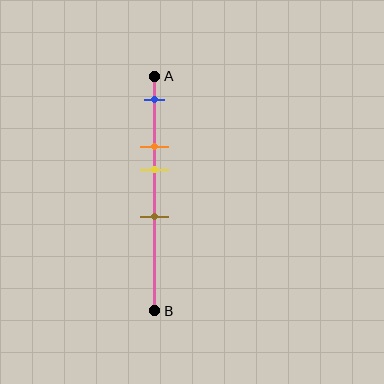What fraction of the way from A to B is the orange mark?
The orange mark is approximately 30% (0.3) of the way from A to B.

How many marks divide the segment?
There are 4 marks dividing the segment.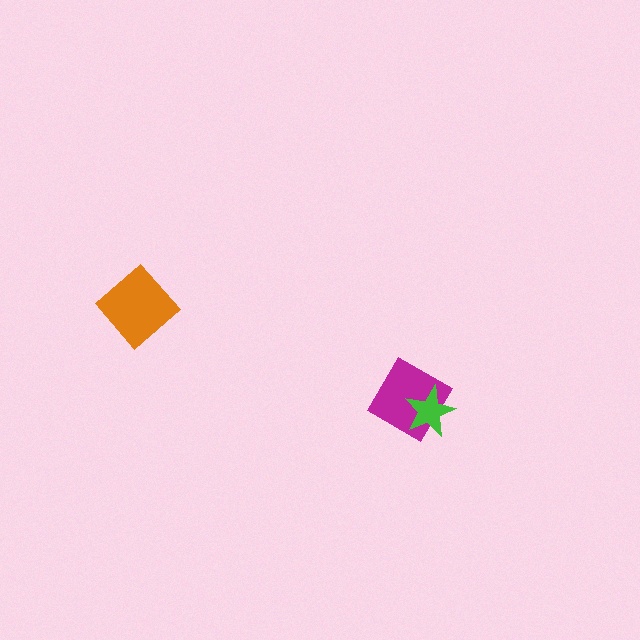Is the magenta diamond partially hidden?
Yes, it is partially covered by another shape.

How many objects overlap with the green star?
1 object overlaps with the green star.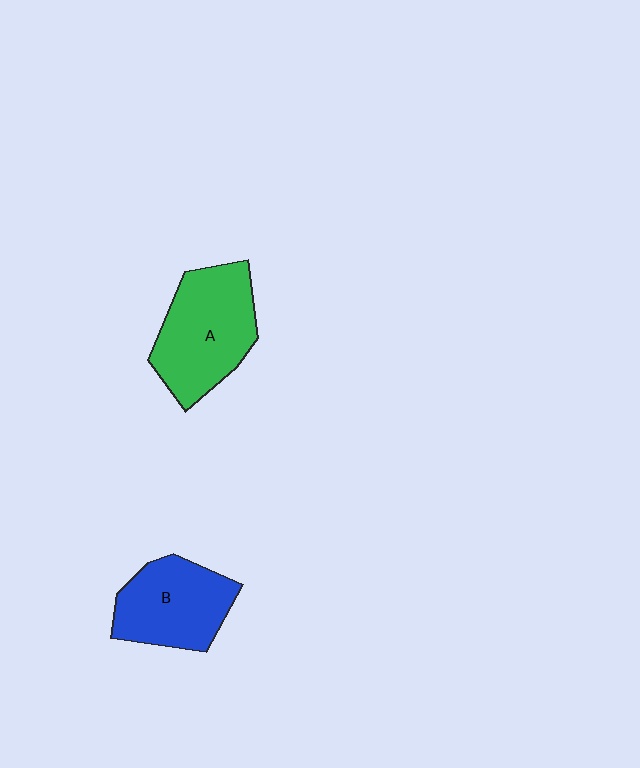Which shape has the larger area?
Shape A (green).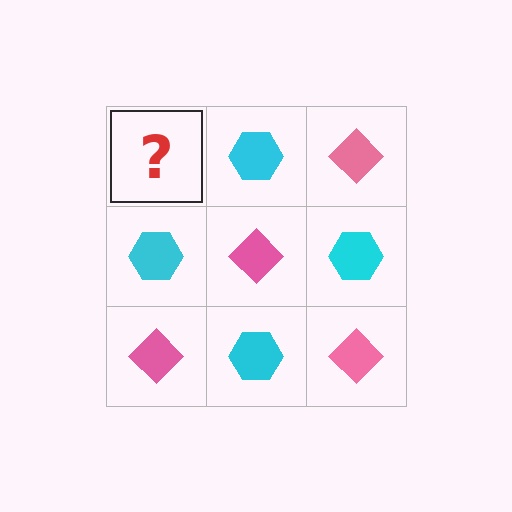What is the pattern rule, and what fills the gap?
The rule is that it alternates pink diamond and cyan hexagon in a checkerboard pattern. The gap should be filled with a pink diamond.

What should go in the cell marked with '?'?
The missing cell should contain a pink diamond.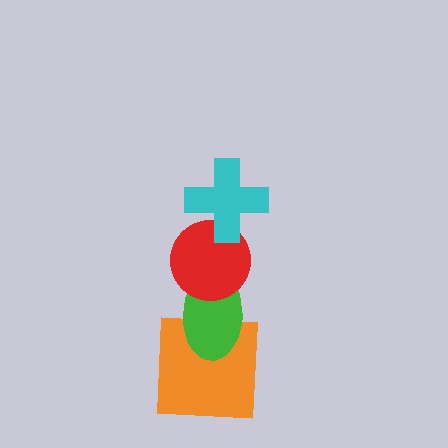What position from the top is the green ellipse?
The green ellipse is 3rd from the top.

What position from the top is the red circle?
The red circle is 2nd from the top.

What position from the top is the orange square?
The orange square is 4th from the top.